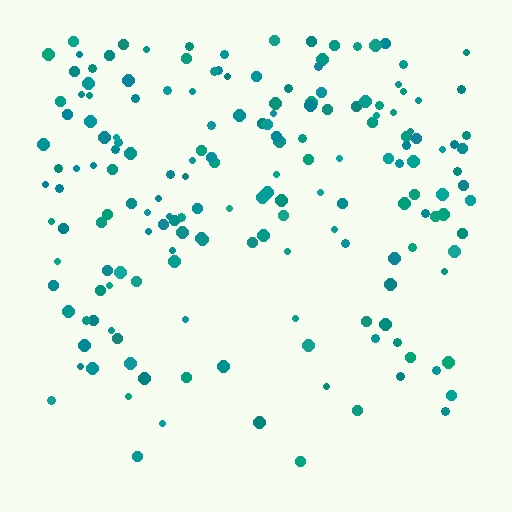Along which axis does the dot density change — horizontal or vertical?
Vertical.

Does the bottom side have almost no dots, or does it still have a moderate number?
Still a moderate number, just noticeably fewer than the top.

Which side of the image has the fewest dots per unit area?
The bottom.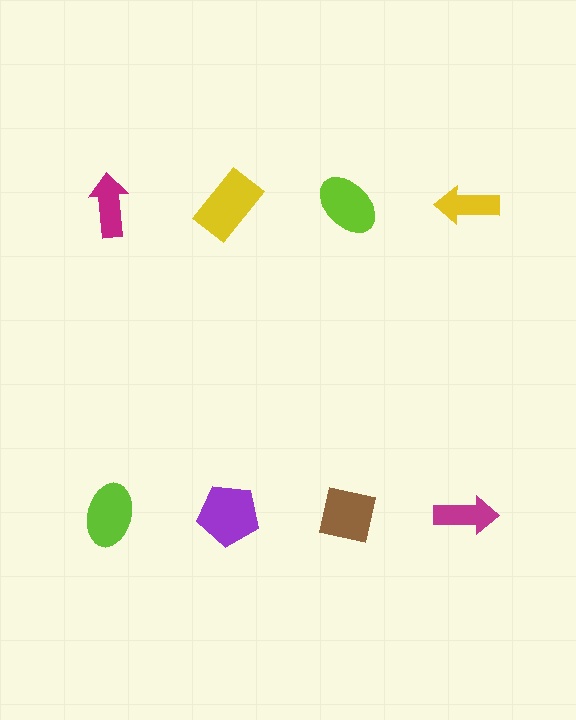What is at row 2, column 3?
A brown square.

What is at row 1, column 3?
A lime ellipse.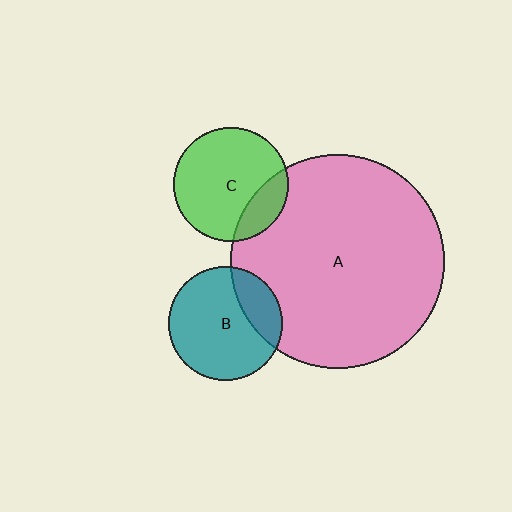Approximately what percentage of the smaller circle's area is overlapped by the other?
Approximately 25%.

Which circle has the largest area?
Circle A (pink).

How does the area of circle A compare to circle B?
Approximately 3.6 times.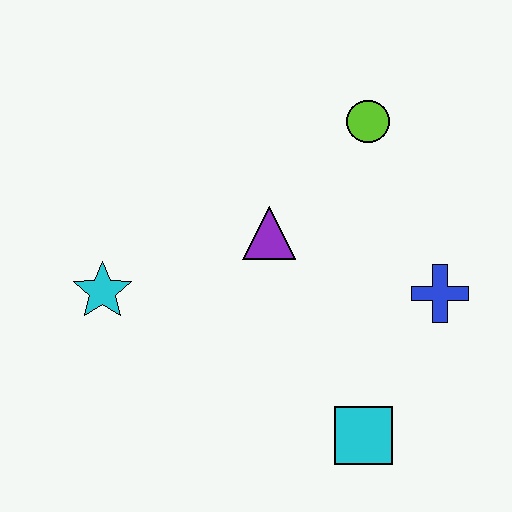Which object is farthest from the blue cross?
The cyan star is farthest from the blue cross.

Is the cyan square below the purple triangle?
Yes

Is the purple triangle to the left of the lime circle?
Yes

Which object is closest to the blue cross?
The cyan square is closest to the blue cross.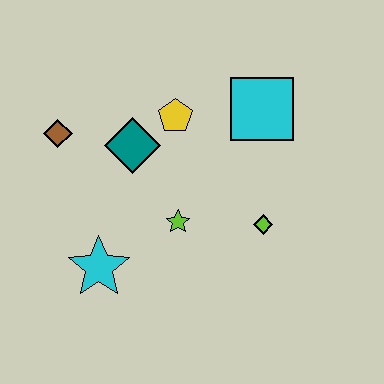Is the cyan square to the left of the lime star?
No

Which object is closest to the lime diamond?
The lime star is closest to the lime diamond.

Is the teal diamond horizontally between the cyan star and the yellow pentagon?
Yes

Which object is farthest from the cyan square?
The cyan star is farthest from the cyan square.